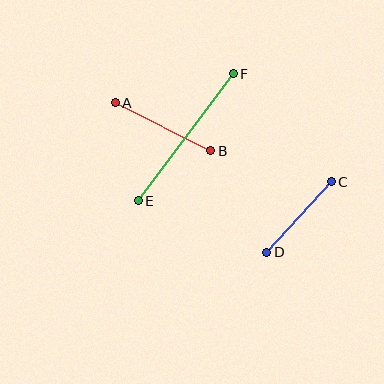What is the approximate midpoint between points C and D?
The midpoint is at approximately (299, 217) pixels.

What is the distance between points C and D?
The distance is approximately 96 pixels.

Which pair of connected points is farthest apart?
Points E and F are farthest apart.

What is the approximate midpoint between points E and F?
The midpoint is at approximately (186, 137) pixels.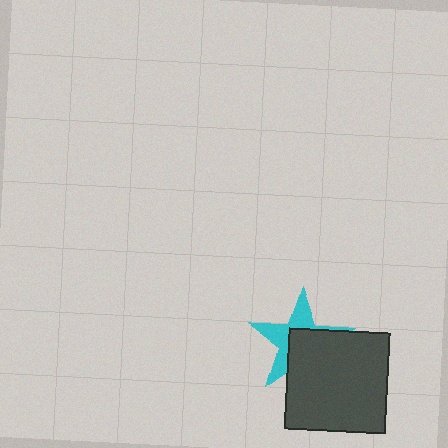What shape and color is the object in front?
The object in front is a dark gray square.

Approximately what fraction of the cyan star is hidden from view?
Roughly 55% of the cyan star is hidden behind the dark gray square.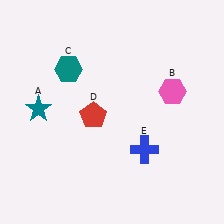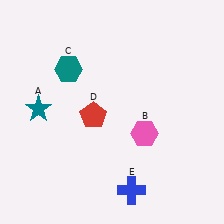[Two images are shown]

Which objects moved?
The objects that moved are: the pink hexagon (B), the blue cross (E).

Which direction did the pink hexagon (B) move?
The pink hexagon (B) moved down.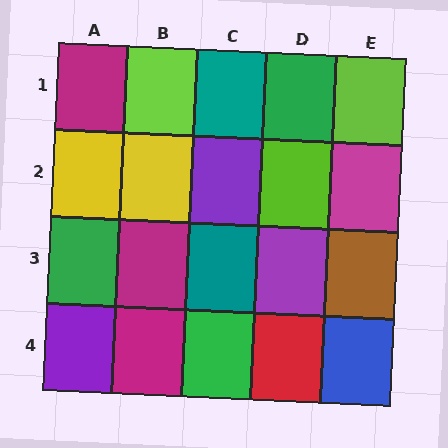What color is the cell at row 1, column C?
Teal.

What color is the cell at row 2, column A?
Yellow.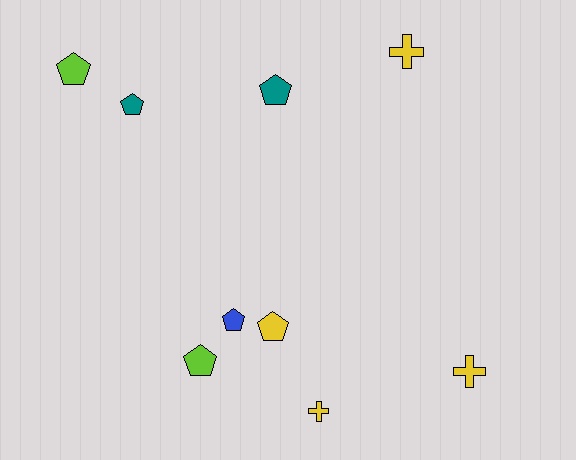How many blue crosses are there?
There are no blue crosses.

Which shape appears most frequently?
Pentagon, with 6 objects.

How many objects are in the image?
There are 9 objects.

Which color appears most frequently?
Yellow, with 4 objects.